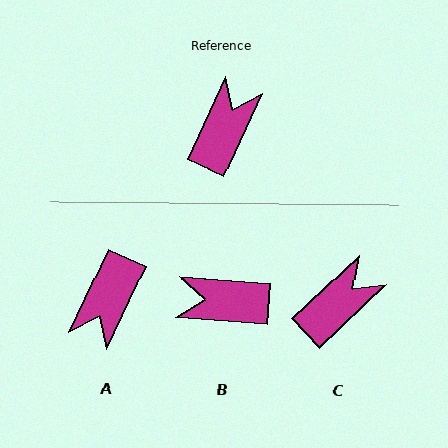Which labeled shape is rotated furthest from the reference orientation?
A, about 179 degrees away.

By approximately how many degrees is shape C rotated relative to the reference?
Approximately 22 degrees clockwise.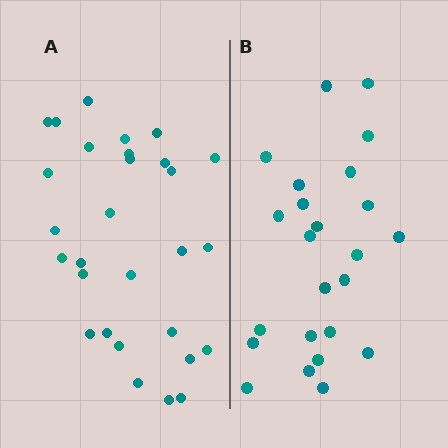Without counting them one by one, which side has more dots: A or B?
Region A (the left region) has more dots.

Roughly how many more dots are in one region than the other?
Region A has about 5 more dots than region B.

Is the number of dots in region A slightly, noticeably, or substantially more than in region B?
Region A has only slightly more — the two regions are fairly close. The ratio is roughly 1.2 to 1.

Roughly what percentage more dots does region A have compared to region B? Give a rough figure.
About 20% more.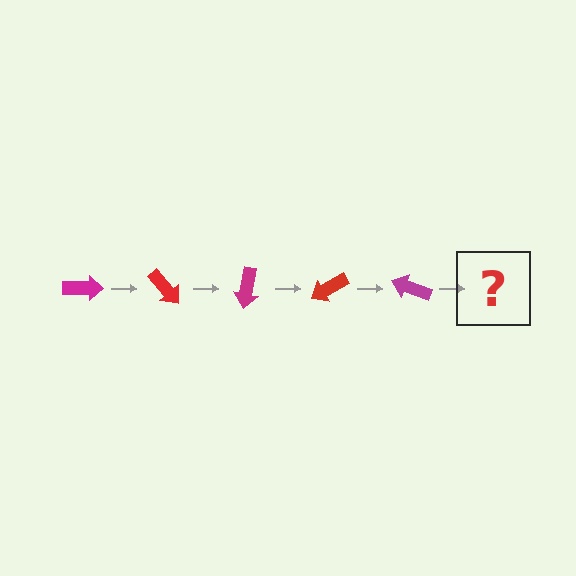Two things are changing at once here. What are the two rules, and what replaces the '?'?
The two rules are that it rotates 50 degrees each step and the color cycles through magenta and red. The '?' should be a red arrow, rotated 250 degrees from the start.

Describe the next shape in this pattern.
It should be a red arrow, rotated 250 degrees from the start.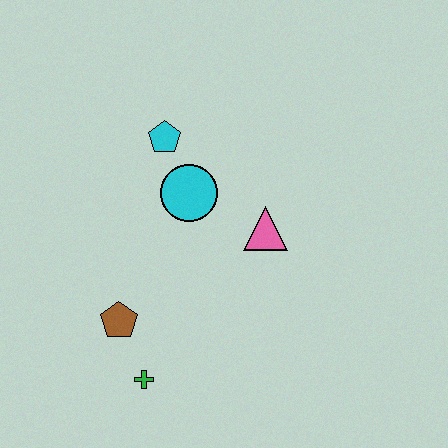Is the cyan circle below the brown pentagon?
No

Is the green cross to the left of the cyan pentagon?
Yes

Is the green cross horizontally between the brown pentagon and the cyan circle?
Yes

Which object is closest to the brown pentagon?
The green cross is closest to the brown pentagon.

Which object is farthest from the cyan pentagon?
The green cross is farthest from the cyan pentagon.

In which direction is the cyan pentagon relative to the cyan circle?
The cyan pentagon is above the cyan circle.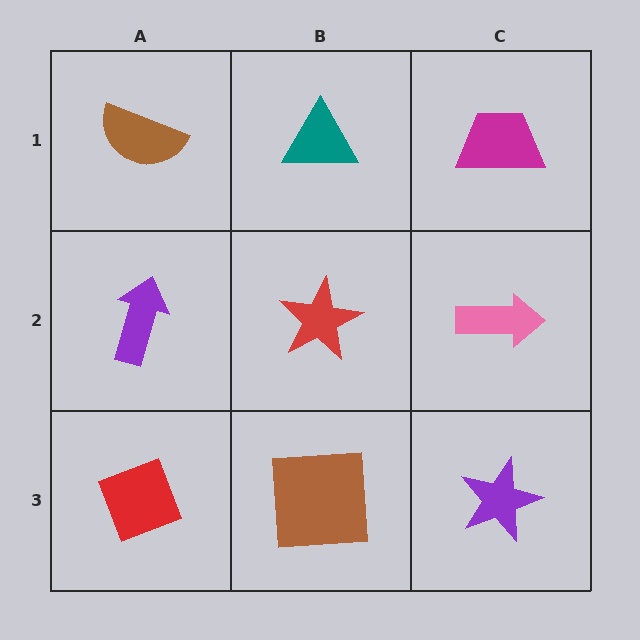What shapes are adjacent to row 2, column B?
A teal triangle (row 1, column B), a brown square (row 3, column B), a purple arrow (row 2, column A), a pink arrow (row 2, column C).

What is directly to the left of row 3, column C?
A brown square.